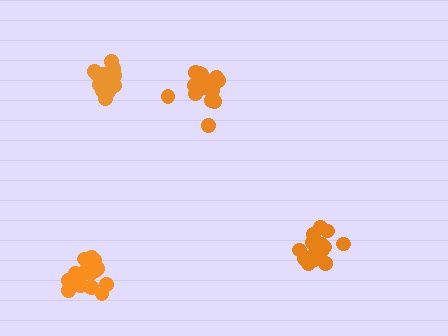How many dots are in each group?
Group 1: 15 dots, Group 2: 19 dots, Group 3: 14 dots, Group 4: 20 dots (68 total).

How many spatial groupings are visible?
There are 4 spatial groupings.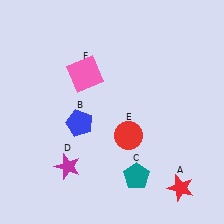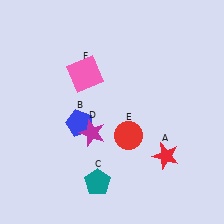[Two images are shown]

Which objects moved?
The objects that moved are: the red star (A), the teal pentagon (C), the magenta star (D).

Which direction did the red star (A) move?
The red star (A) moved up.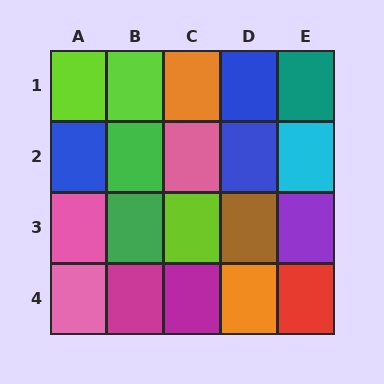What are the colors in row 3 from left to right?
Pink, green, lime, brown, purple.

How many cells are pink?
3 cells are pink.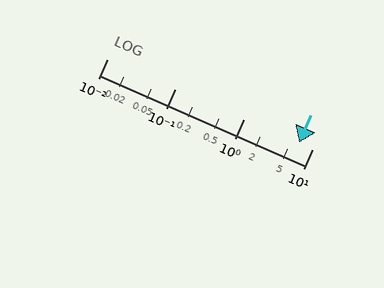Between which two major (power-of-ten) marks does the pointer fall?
The pointer is between 1 and 10.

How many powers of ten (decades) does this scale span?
The scale spans 3 decades, from 0.01 to 10.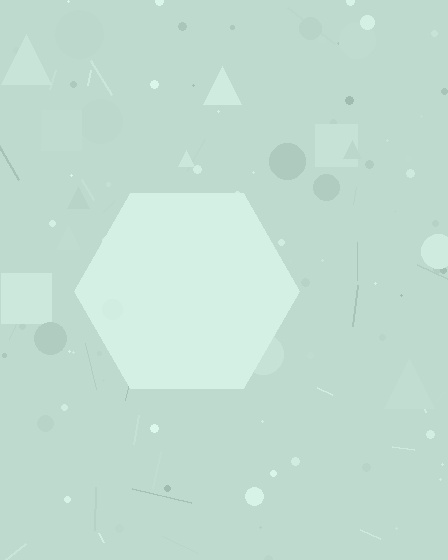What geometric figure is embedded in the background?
A hexagon is embedded in the background.